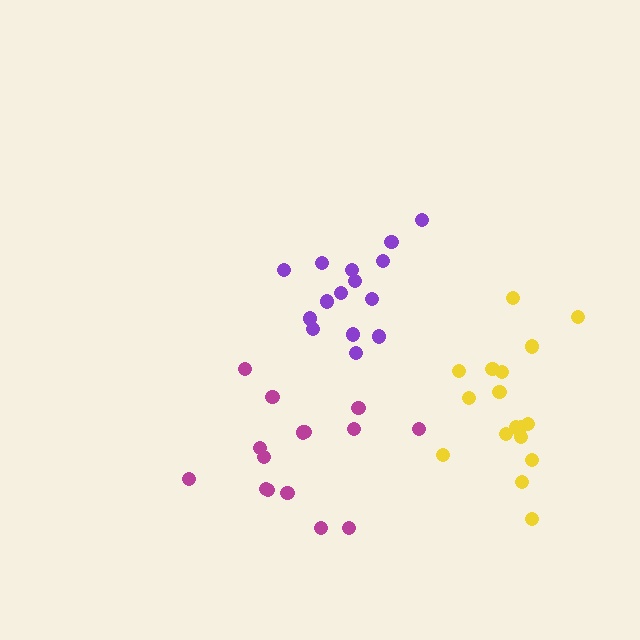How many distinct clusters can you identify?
There are 3 distinct clusters.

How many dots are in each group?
Group 1: 17 dots, Group 2: 15 dots, Group 3: 15 dots (47 total).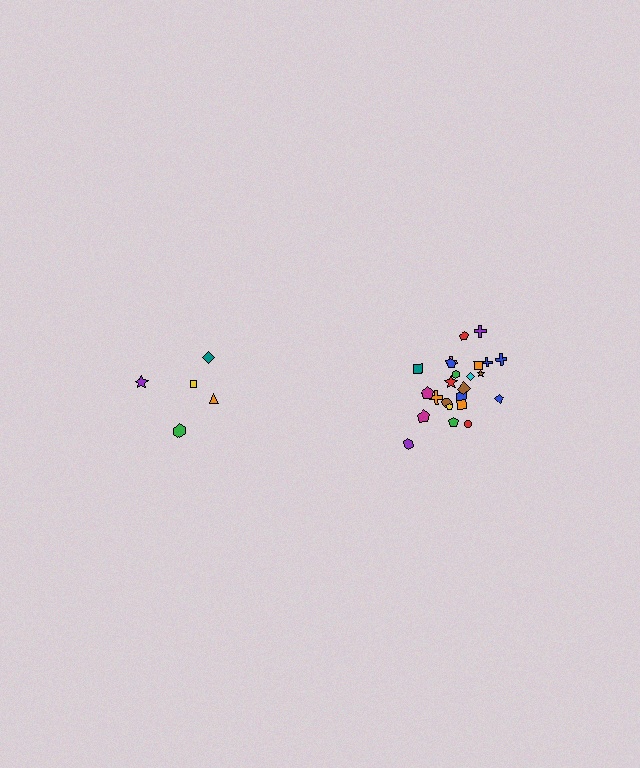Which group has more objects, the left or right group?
The right group.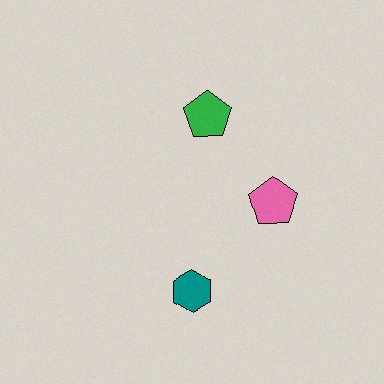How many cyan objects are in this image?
There are no cyan objects.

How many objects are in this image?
There are 3 objects.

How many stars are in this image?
There are no stars.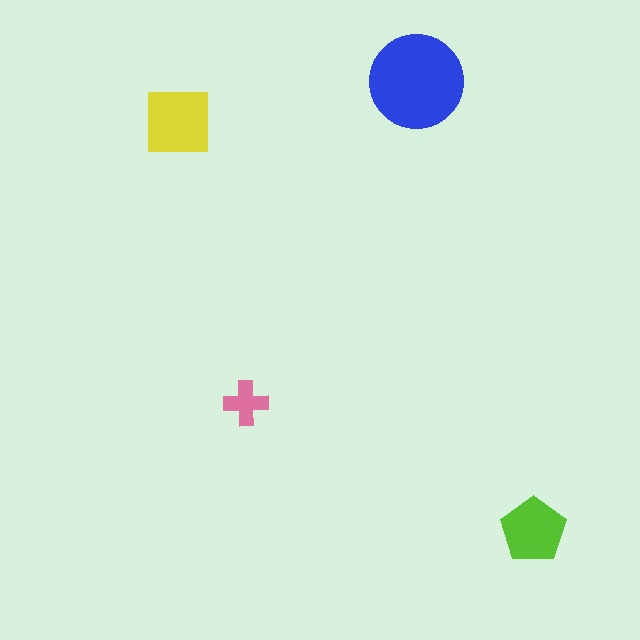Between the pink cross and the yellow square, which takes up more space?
The yellow square.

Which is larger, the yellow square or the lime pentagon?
The yellow square.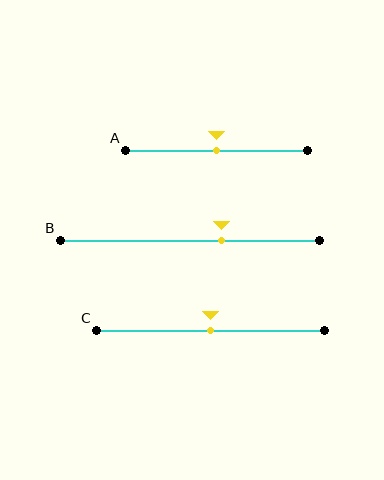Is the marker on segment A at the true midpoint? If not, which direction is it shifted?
Yes, the marker on segment A is at the true midpoint.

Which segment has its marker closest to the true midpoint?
Segment A has its marker closest to the true midpoint.